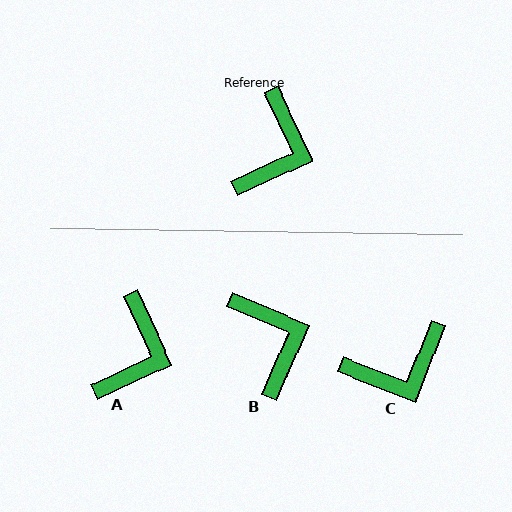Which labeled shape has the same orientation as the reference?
A.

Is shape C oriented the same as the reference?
No, it is off by about 46 degrees.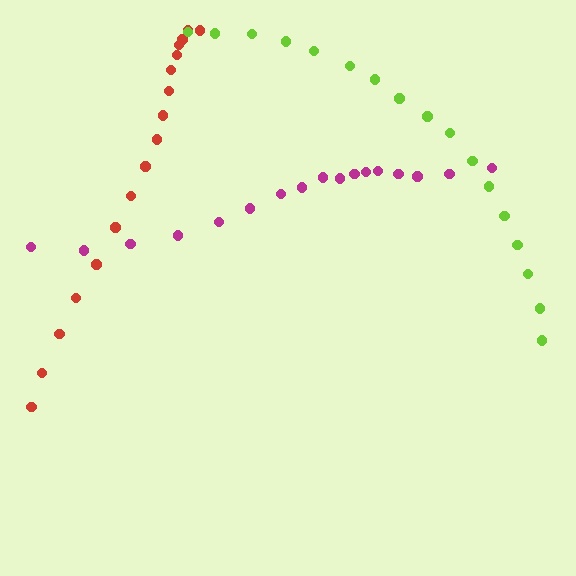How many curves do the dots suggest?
There are 3 distinct paths.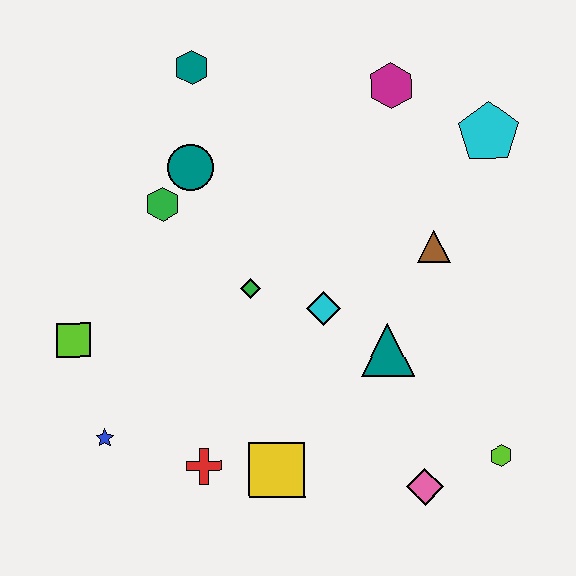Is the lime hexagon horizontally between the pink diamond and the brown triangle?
No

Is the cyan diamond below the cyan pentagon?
Yes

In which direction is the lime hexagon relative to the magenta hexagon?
The lime hexagon is below the magenta hexagon.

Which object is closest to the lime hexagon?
The pink diamond is closest to the lime hexagon.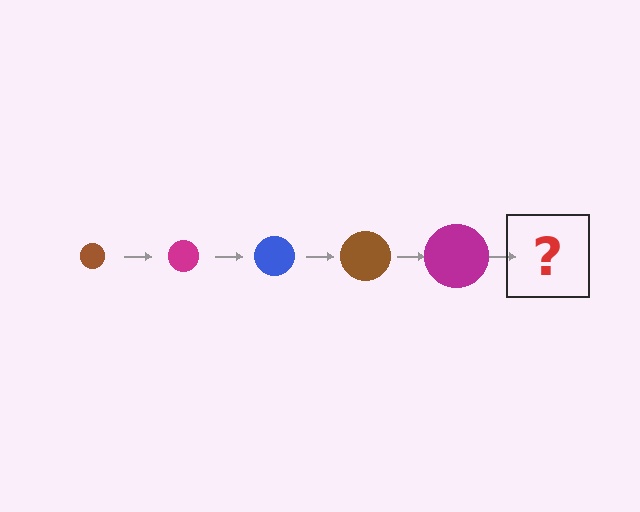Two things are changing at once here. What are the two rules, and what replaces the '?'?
The two rules are that the circle grows larger each step and the color cycles through brown, magenta, and blue. The '?' should be a blue circle, larger than the previous one.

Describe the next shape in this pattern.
It should be a blue circle, larger than the previous one.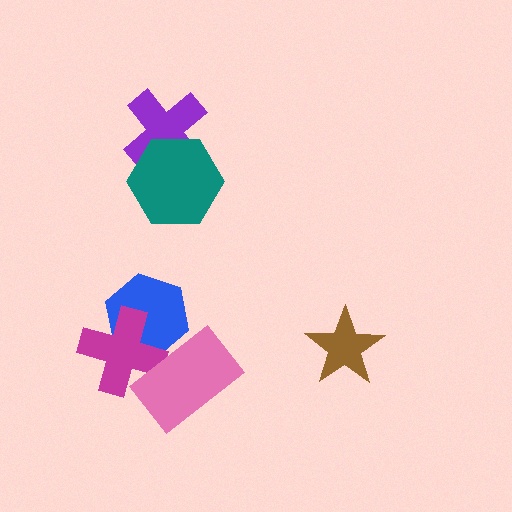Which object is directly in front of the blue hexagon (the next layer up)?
The magenta cross is directly in front of the blue hexagon.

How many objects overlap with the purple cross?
1 object overlaps with the purple cross.